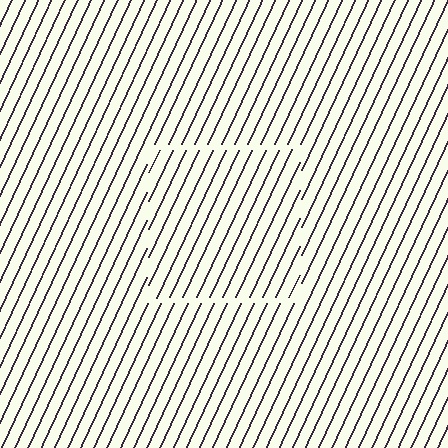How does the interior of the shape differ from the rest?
The interior of the shape contains the same grating, shifted by half a period — the contour is defined by the phase discontinuity where line-ends from the inner and outer gratings abut.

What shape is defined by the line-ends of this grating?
An illusory square. The interior of the shape contains the same grating, shifted by half a period — the contour is defined by the phase discontinuity where line-ends from the inner and outer gratings abut.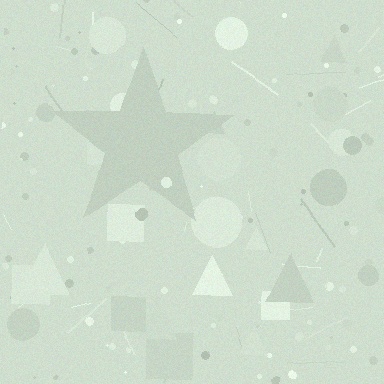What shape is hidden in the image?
A star is hidden in the image.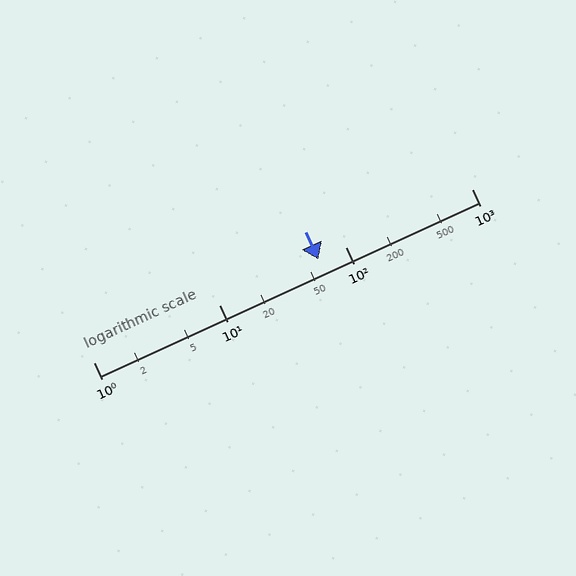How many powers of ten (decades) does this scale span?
The scale spans 3 decades, from 1 to 1000.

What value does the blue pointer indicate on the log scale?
The pointer indicates approximately 61.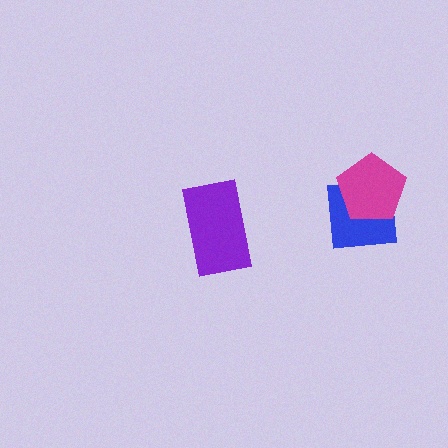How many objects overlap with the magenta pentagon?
1 object overlaps with the magenta pentagon.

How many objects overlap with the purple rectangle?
0 objects overlap with the purple rectangle.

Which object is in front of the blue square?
The magenta pentagon is in front of the blue square.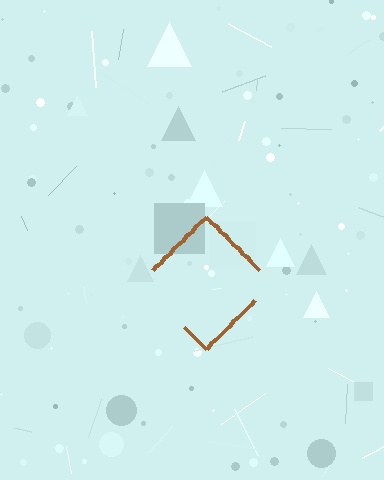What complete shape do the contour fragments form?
The contour fragments form a diamond.